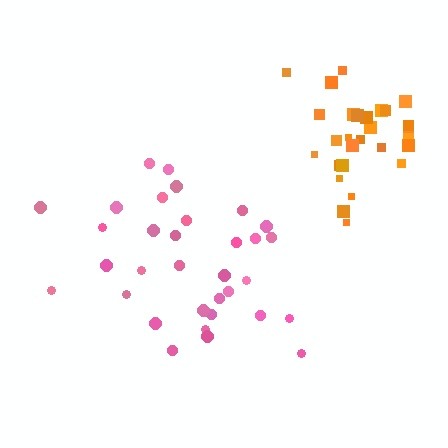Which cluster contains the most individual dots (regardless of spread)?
Pink (33).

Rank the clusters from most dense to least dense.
orange, pink.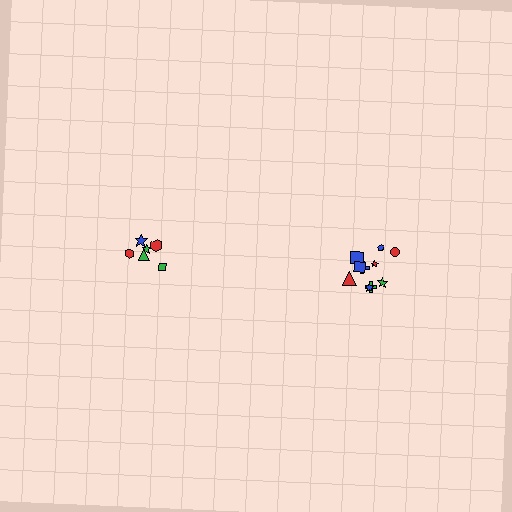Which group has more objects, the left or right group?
The right group.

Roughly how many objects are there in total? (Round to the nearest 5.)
Roughly 15 objects in total.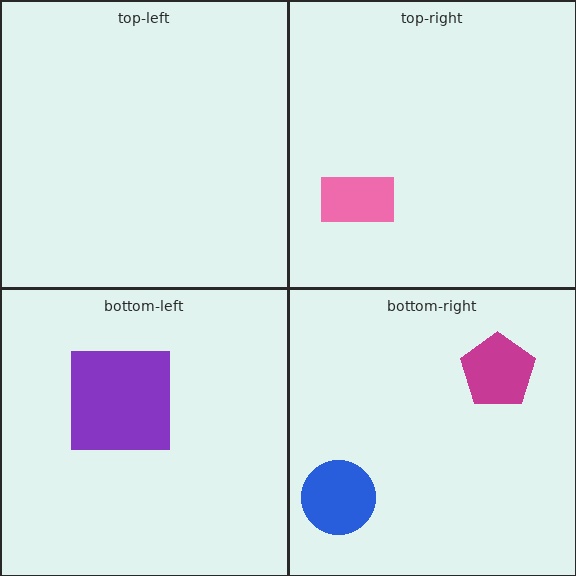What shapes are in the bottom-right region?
The blue circle, the magenta pentagon.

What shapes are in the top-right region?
The pink rectangle.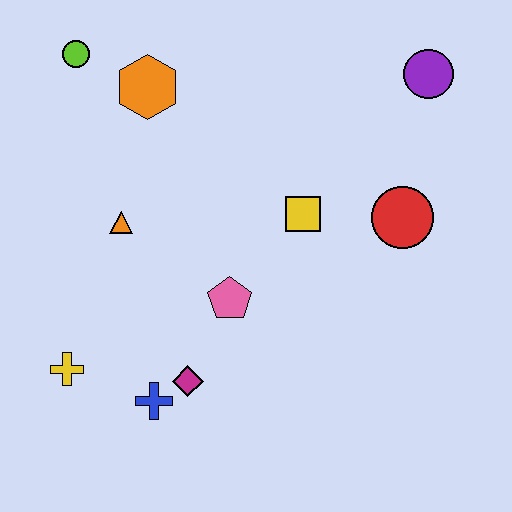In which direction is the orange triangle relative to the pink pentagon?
The orange triangle is to the left of the pink pentagon.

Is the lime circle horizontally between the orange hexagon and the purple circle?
No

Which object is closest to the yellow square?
The red circle is closest to the yellow square.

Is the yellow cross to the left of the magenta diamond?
Yes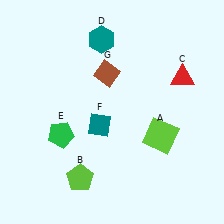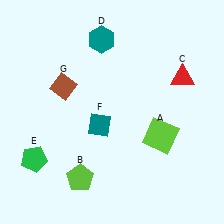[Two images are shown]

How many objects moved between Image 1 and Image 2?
2 objects moved between the two images.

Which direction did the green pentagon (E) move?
The green pentagon (E) moved left.